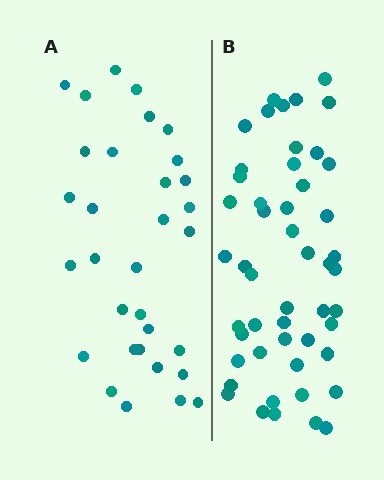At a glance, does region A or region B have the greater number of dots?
Region B (the right region) has more dots.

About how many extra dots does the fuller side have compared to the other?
Region B has approximately 20 more dots than region A.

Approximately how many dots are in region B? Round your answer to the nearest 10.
About 50 dots.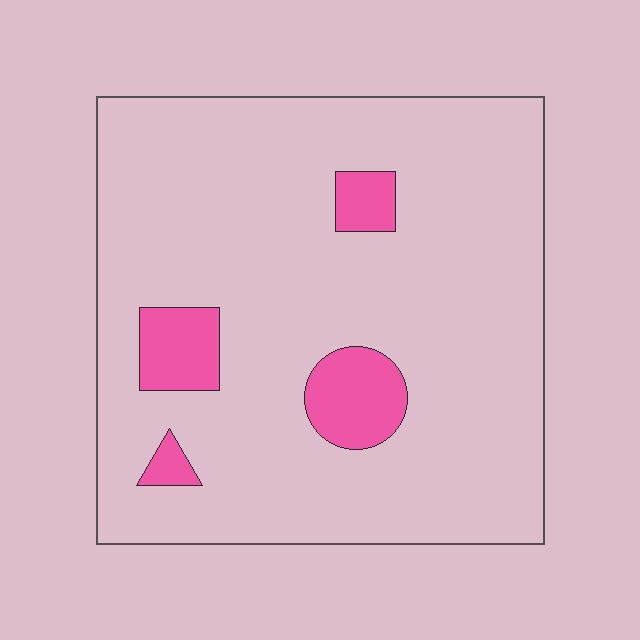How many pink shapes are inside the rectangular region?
4.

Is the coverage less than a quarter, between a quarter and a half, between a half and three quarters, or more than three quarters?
Less than a quarter.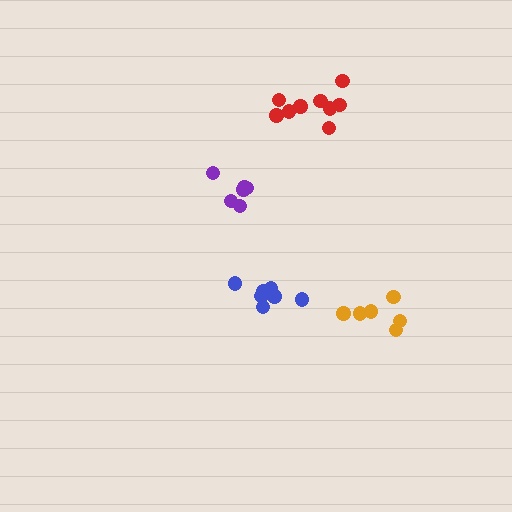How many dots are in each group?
Group 1: 9 dots, Group 2: 7 dots, Group 3: 6 dots, Group 4: 7 dots (29 total).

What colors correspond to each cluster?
The clusters are colored: red, orange, purple, blue.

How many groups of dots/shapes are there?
There are 4 groups.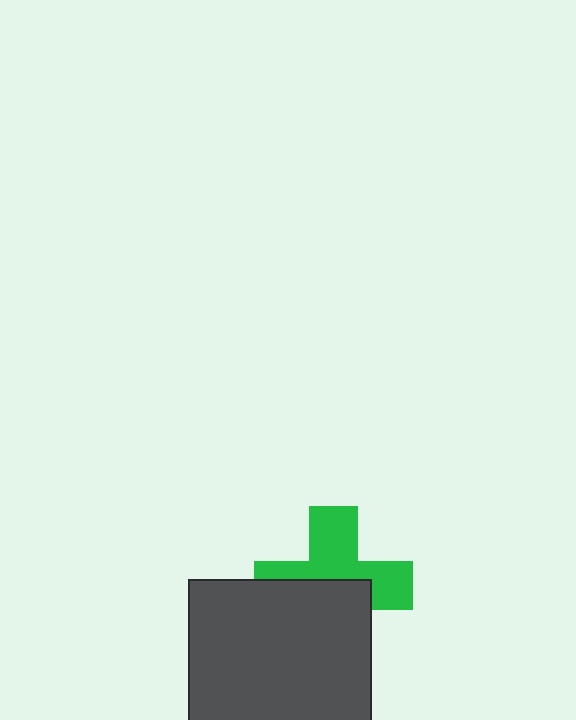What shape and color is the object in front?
The object in front is a dark gray square.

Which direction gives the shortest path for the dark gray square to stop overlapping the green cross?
Moving down gives the shortest separation.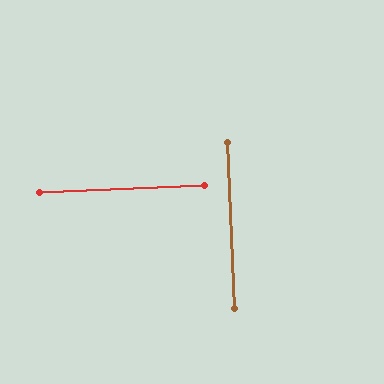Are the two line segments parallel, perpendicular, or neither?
Perpendicular — they meet at approximately 90°.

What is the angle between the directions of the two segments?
Approximately 90 degrees.